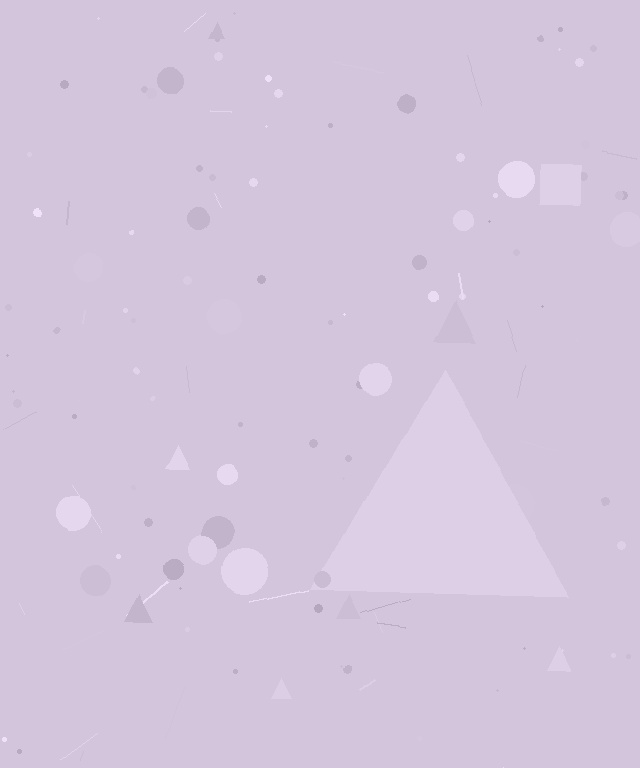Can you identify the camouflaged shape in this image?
The camouflaged shape is a triangle.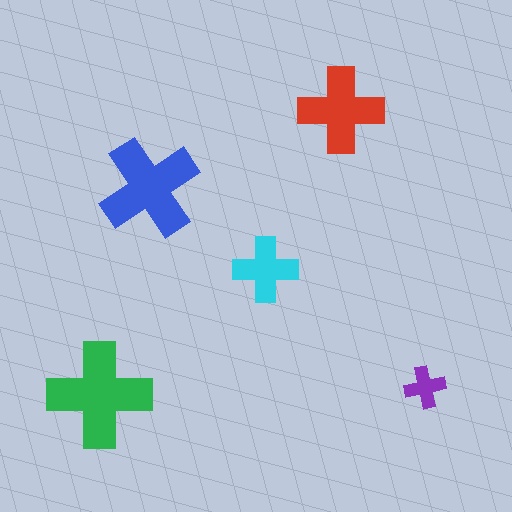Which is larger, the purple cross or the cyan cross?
The cyan one.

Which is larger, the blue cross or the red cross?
The blue one.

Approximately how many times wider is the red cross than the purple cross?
About 2 times wider.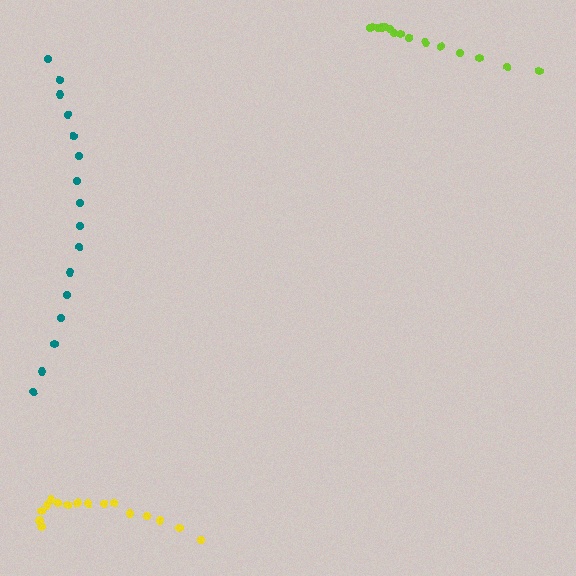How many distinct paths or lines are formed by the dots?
There are 3 distinct paths.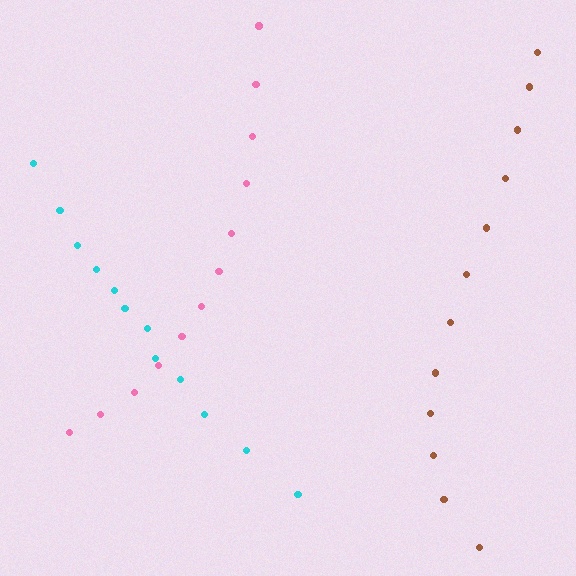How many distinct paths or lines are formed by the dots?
There are 3 distinct paths.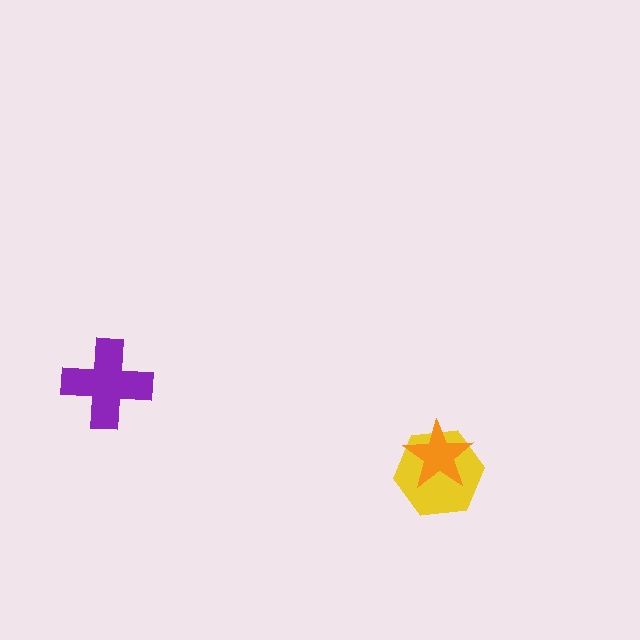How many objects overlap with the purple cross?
0 objects overlap with the purple cross.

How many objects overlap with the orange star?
1 object overlaps with the orange star.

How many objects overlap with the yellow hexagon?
1 object overlaps with the yellow hexagon.